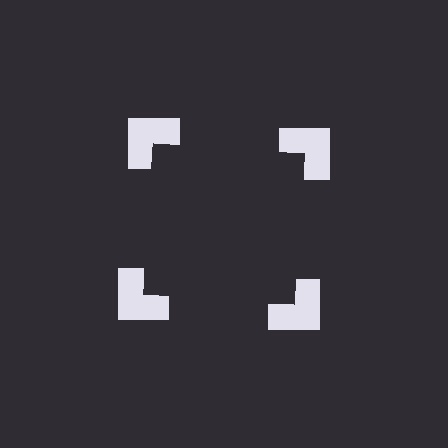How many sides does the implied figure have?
4 sides.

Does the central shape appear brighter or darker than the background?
It typically appears slightly darker than the background, even though no actual brightness change is drawn.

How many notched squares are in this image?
There are 4 — one at each vertex of the illusory square.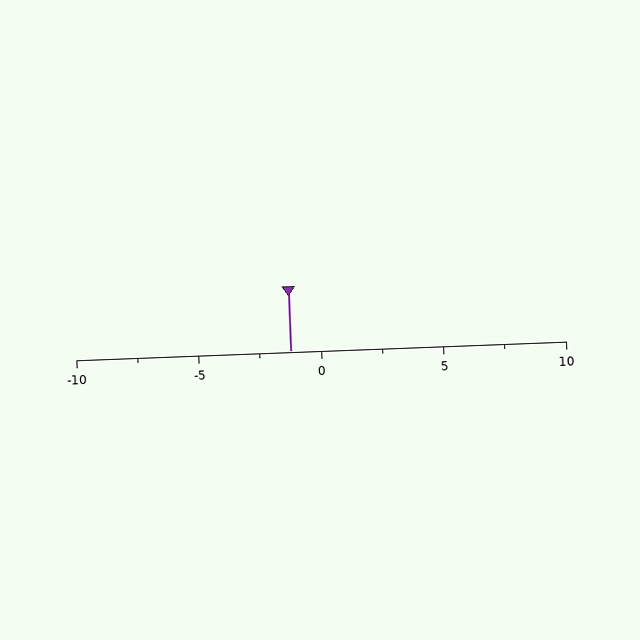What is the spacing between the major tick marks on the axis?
The major ticks are spaced 5 apart.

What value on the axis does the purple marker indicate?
The marker indicates approximately -1.2.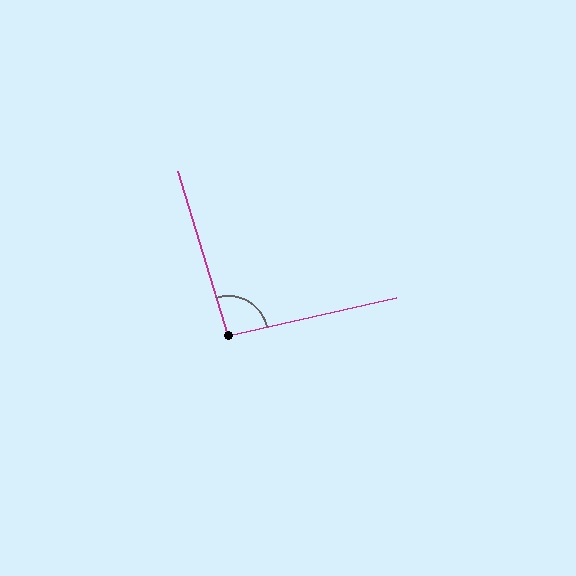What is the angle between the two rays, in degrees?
Approximately 94 degrees.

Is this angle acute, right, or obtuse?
It is approximately a right angle.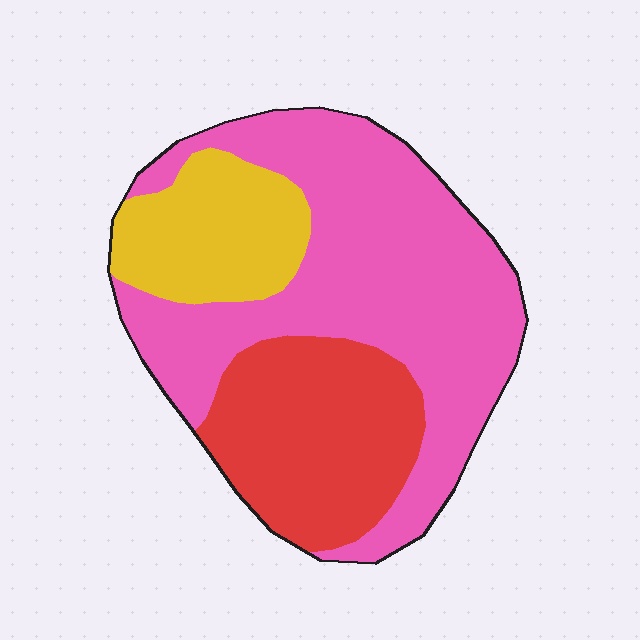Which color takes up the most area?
Pink, at roughly 55%.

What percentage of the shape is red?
Red takes up about one quarter (1/4) of the shape.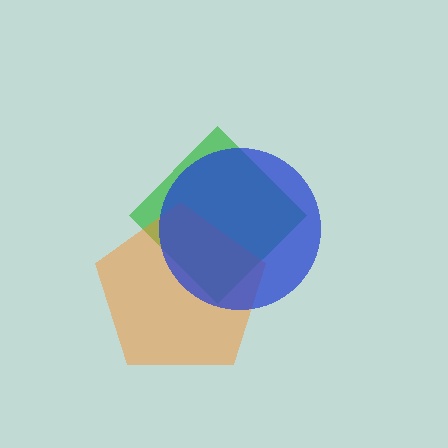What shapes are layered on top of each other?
The layered shapes are: a green diamond, an orange pentagon, a blue circle.